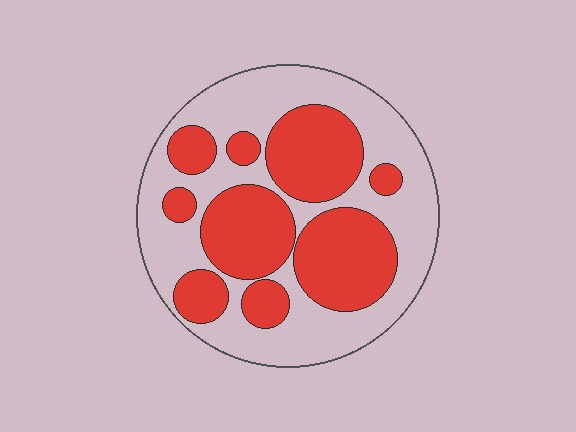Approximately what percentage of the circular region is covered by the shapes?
Approximately 45%.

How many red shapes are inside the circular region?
9.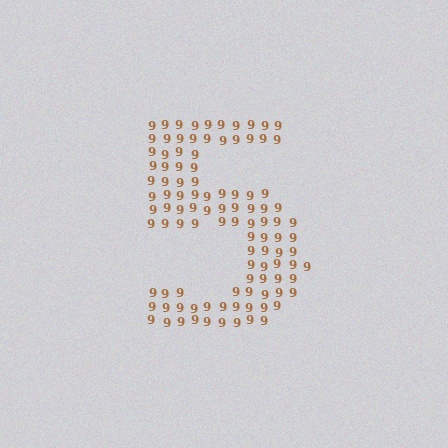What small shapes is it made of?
It is made of small digit 9's.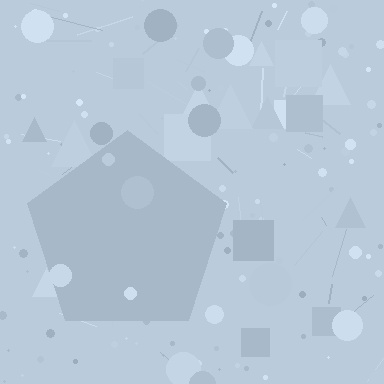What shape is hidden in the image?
A pentagon is hidden in the image.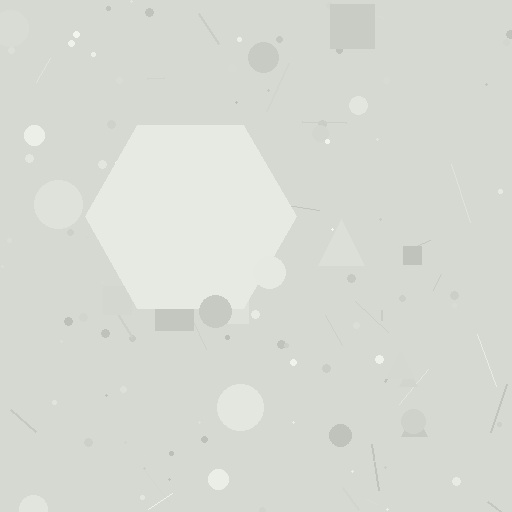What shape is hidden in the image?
A hexagon is hidden in the image.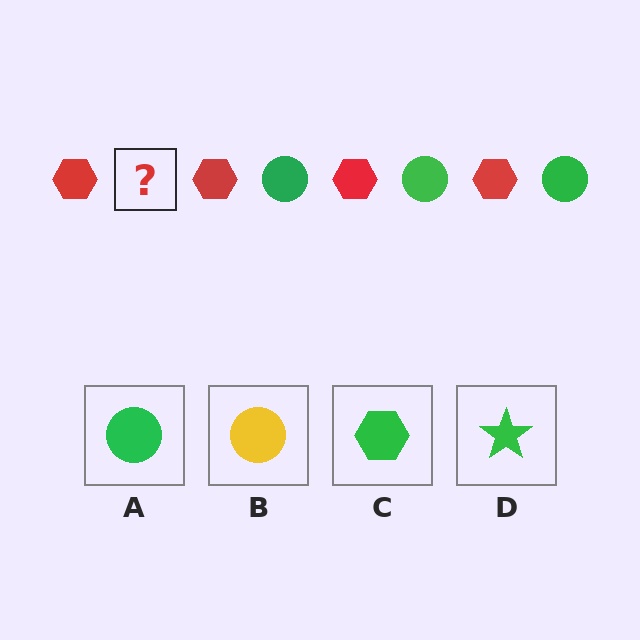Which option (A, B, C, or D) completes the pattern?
A.